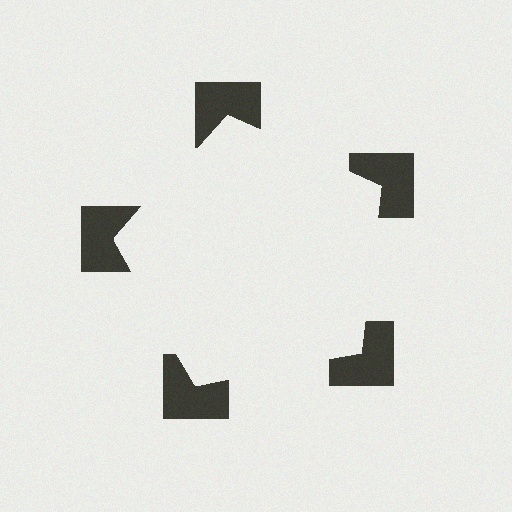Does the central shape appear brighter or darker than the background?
It typically appears slightly brighter than the background, even though no actual brightness change is drawn.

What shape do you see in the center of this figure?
An illusory pentagon — its edges are inferred from the aligned wedge cuts in the notched squares, not physically drawn.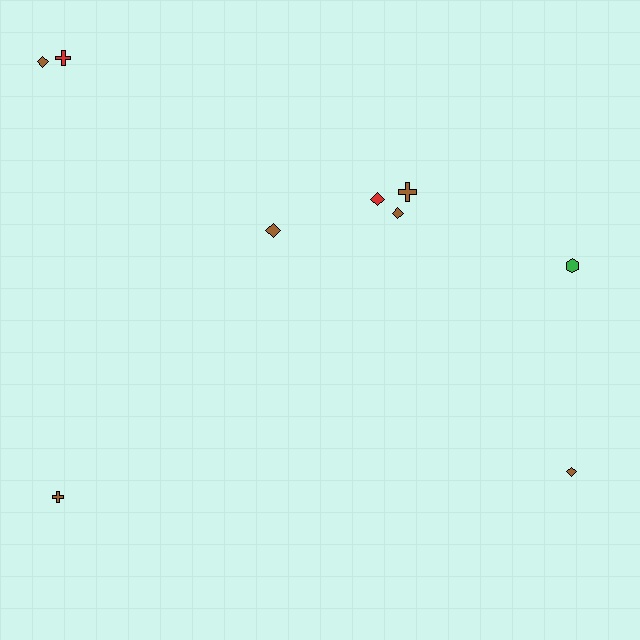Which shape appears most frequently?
Diamond, with 5 objects.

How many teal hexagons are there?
There are no teal hexagons.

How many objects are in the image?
There are 9 objects.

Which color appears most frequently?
Brown, with 6 objects.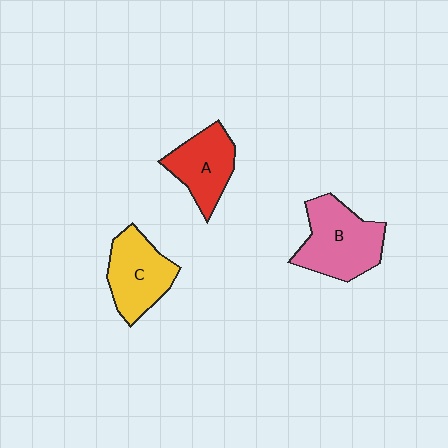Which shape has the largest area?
Shape B (pink).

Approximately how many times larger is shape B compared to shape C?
Approximately 1.2 times.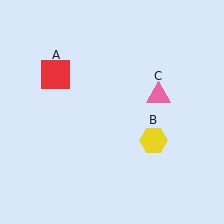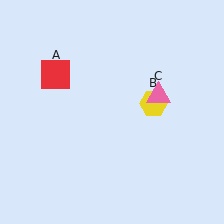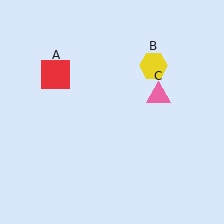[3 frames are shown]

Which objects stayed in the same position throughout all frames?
Red square (object A) and pink triangle (object C) remained stationary.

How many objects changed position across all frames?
1 object changed position: yellow hexagon (object B).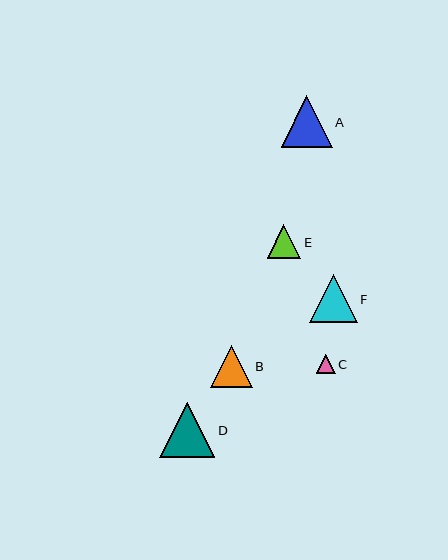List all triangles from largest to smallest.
From largest to smallest: D, A, F, B, E, C.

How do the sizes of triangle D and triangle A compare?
Triangle D and triangle A are approximately the same size.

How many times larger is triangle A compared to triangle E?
Triangle A is approximately 1.5 times the size of triangle E.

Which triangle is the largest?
Triangle D is the largest with a size of approximately 55 pixels.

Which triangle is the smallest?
Triangle C is the smallest with a size of approximately 19 pixels.